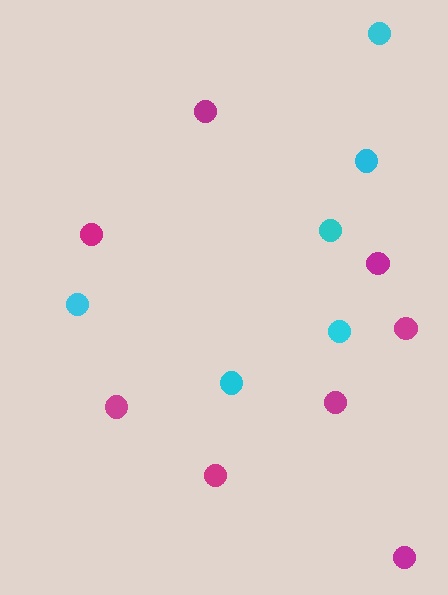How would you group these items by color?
There are 2 groups: one group of magenta circles (8) and one group of cyan circles (6).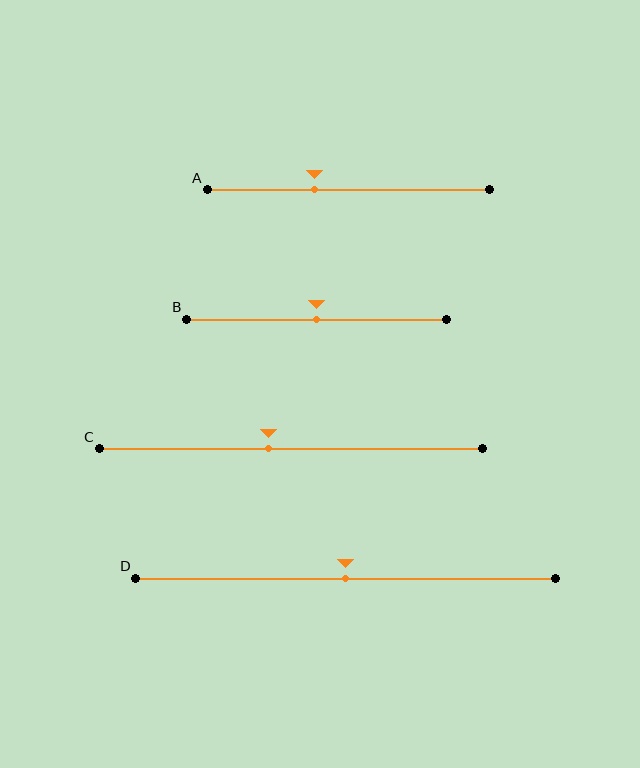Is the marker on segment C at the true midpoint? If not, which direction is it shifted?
No, the marker on segment C is shifted to the left by about 6% of the segment length.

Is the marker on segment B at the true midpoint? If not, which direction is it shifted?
Yes, the marker on segment B is at the true midpoint.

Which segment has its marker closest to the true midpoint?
Segment B has its marker closest to the true midpoint.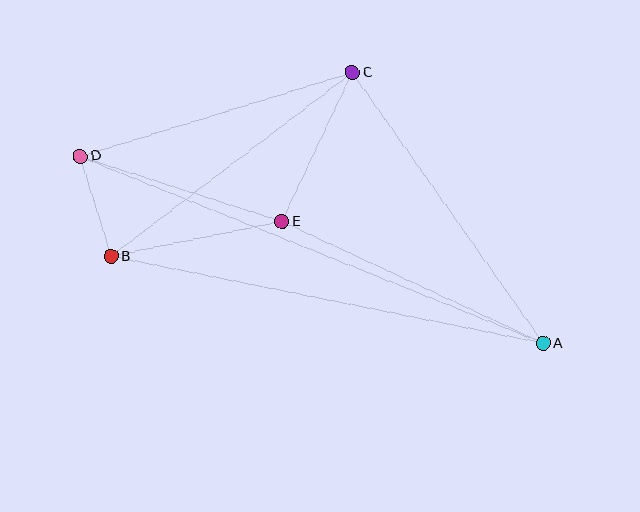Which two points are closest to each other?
Points B and D are closest to each other.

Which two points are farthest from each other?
Points A and D are farthest from each other.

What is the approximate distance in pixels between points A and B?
The distance between A and B is approximately 440 pixels.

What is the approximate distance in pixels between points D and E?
The distance between D and E is approximately 212 pixels.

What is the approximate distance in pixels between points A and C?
The distance between A and C is approximately 331 pixels.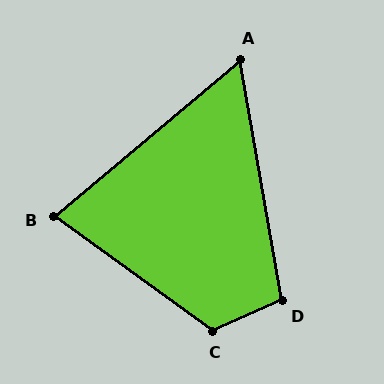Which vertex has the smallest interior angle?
A, at approximately 60 degrees.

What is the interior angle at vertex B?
Approximately 76 degrees (acute).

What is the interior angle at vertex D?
Approximately 104 degrees (obtuse).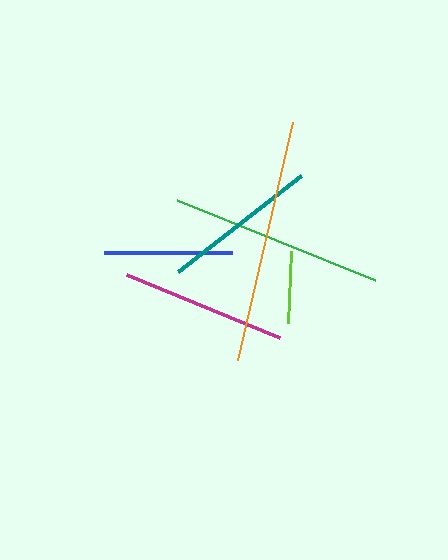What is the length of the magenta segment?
The magenta segment is approximately 166 pixels long.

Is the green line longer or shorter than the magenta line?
The green line is longer than the magenta line.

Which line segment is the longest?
The orange line is the longest at approximately 244 pixels.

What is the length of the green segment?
The green segment is approximately 213 pixels long.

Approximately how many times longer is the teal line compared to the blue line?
The teal line is approximately 1.2 times the length of the blue line.